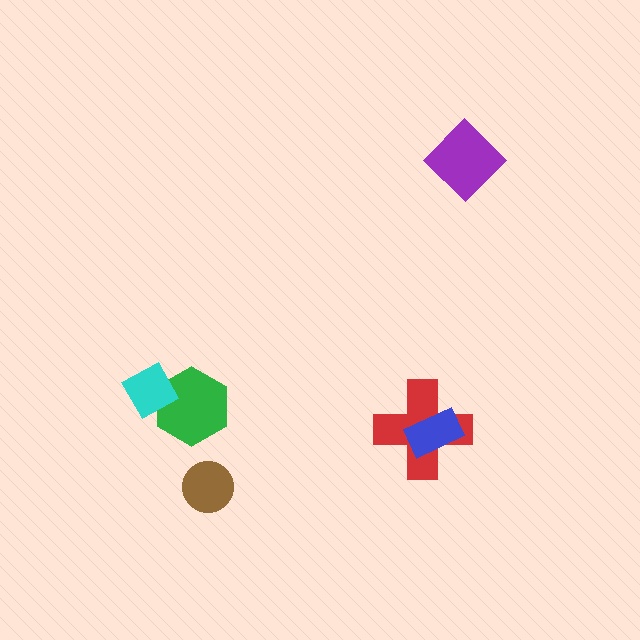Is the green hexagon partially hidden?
Yes, it is partially covered by another shape.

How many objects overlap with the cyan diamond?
1 object overlaps with the cyan diamond.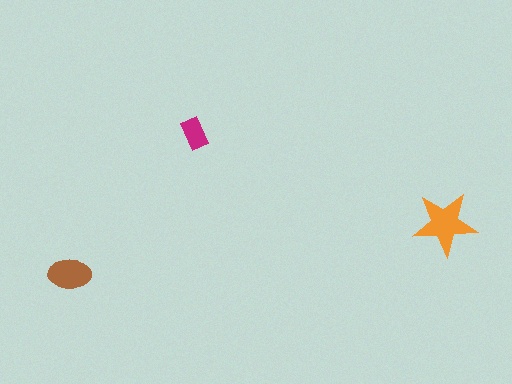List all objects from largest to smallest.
The orange star, the brown ellipse, the magenta rectangle.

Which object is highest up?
The magenta rectangle is topmost.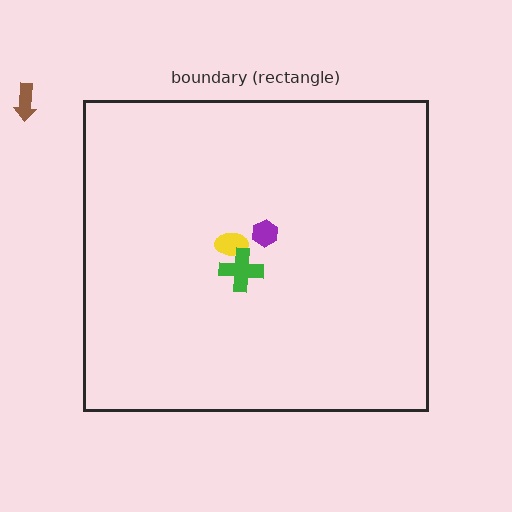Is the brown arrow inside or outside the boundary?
Outside.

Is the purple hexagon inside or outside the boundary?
Inside.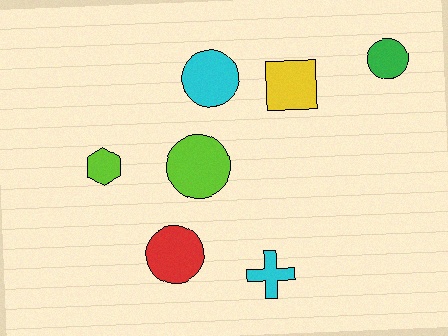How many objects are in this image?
There are 7 objects.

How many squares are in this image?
There is 1 square.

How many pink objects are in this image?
There are no pink objects.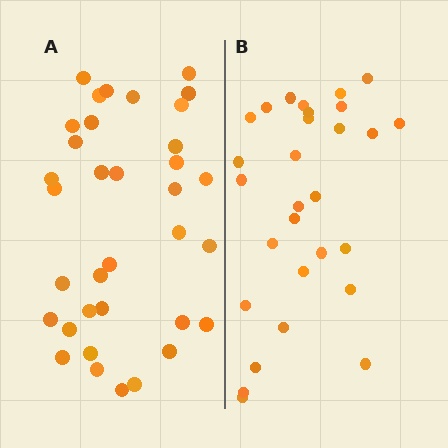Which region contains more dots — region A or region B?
Region A (the left region) has more dots.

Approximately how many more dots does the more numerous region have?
Region A has about 6 more dots than region B.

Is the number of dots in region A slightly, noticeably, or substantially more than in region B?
Region A has only slightly more — the two regions are fairly close. The ratio is roughly 1.2 to 1.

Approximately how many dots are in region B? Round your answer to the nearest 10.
About 30 dots. (The exact count is 29, which rounds to 30.)